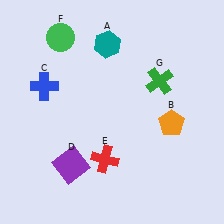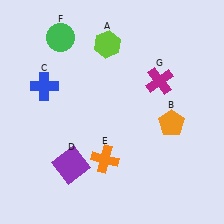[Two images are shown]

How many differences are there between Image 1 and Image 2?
There are 3 differences between the two images.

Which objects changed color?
A changed from teal to lime. E changed from red to orange. G changed from green to magenta.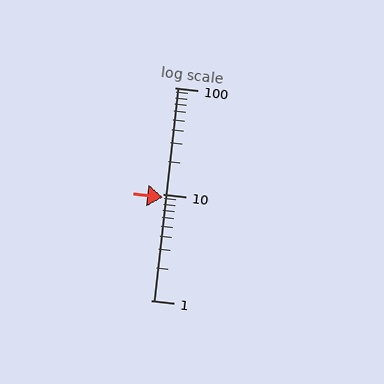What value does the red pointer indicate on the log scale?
The pointer indicates approximately 9.3.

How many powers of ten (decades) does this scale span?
The scale spans 2 decades, from 1 to 100.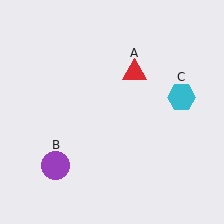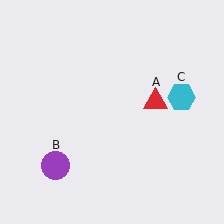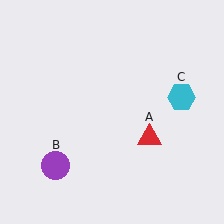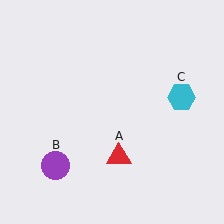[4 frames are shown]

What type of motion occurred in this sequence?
The red triangle (object A) rotated clockwise around the center of the scene.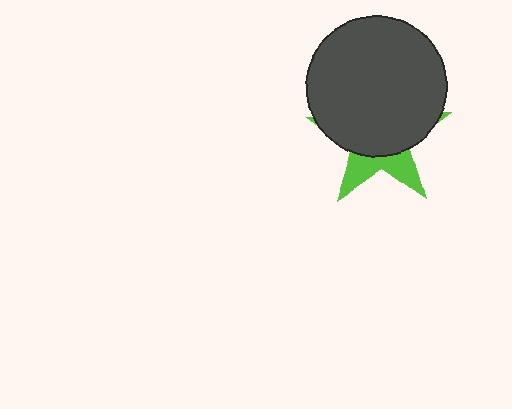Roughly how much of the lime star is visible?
A small part of it is visible (roughly 31%).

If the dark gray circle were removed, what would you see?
You would see the complete lime star.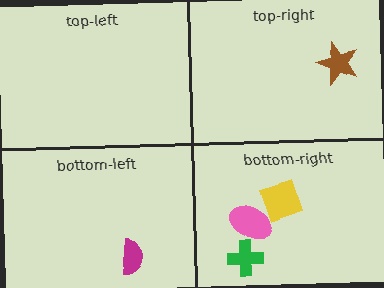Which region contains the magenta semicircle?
The bottom-left region.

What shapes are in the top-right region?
The brown star.